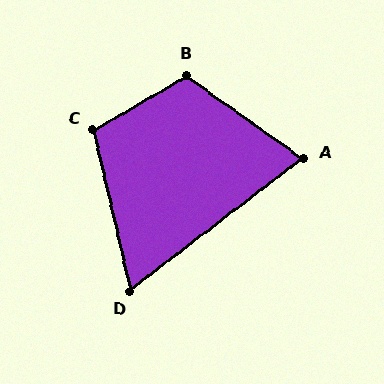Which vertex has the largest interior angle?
B, at approximately 114 degrees.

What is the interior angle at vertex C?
Approximately 107 degrees (obtuse).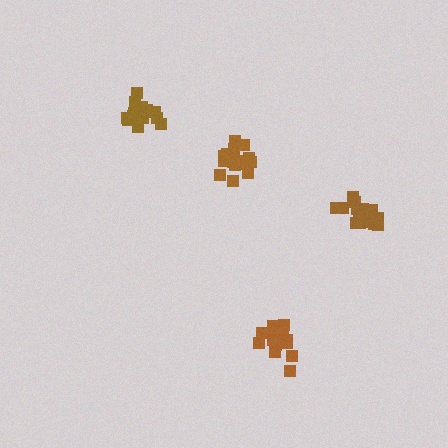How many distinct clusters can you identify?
There are 4 distinct clusters.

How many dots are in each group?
Group 1: 17 dots, Group 2: 16 dots, Group 3: 17 dots, Group 4: 17 dots (67 total).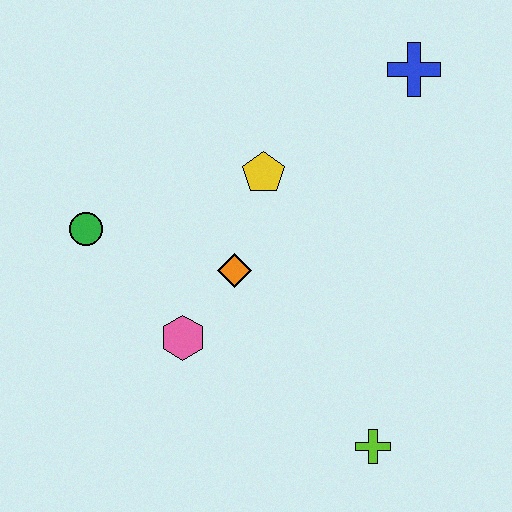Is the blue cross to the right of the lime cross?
Yes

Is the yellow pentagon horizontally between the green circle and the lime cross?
Yes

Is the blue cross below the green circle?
No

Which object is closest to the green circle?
The pink hexagon is closest to the green circle.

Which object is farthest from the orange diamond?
The blue cross is farthest from the orange diamond.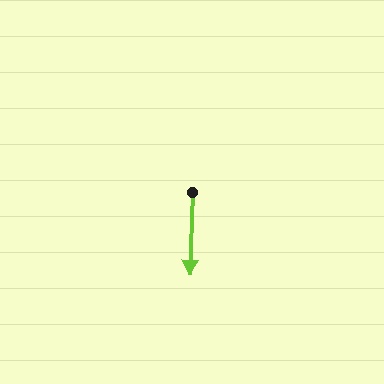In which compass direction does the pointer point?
South.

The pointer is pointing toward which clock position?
Roughly 6 o'clock.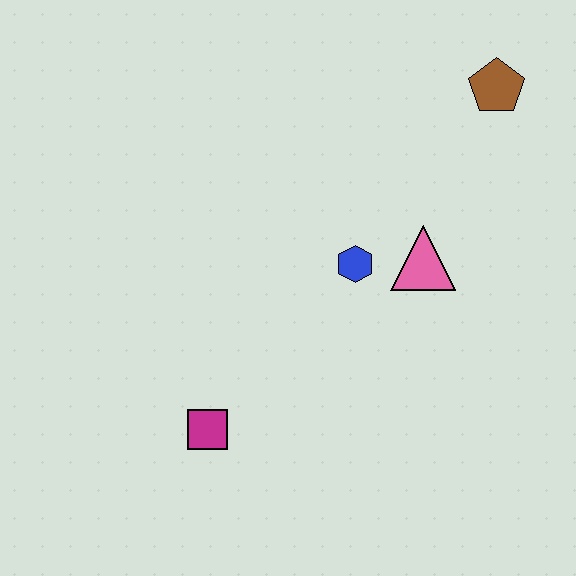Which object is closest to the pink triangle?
The blue hexagon is closest to the pink triangle.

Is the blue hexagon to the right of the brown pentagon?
No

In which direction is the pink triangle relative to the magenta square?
The pink triangle is to the right of the magenta square.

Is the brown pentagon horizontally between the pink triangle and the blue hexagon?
No